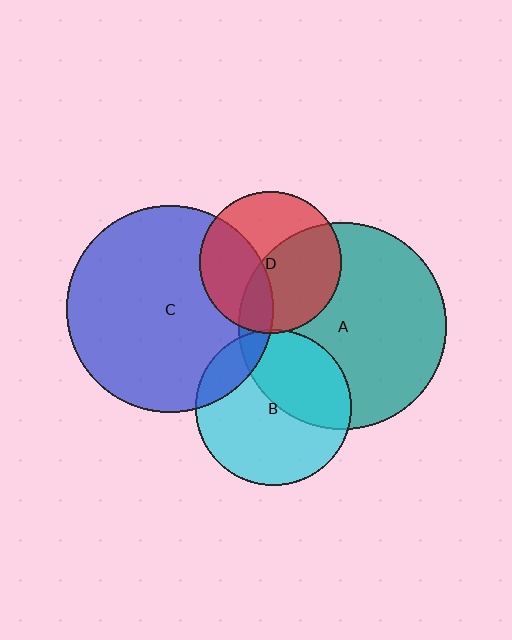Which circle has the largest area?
Circle A (teal).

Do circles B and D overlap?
Yes.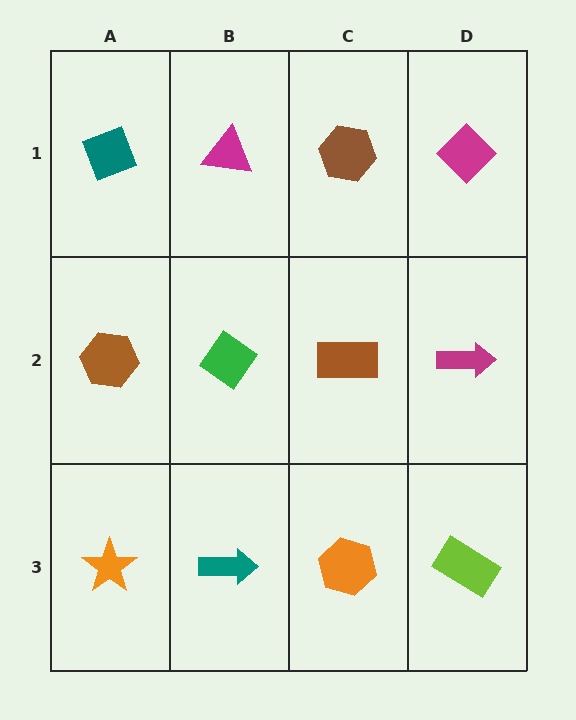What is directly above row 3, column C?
A brown rectangle.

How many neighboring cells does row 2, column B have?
4.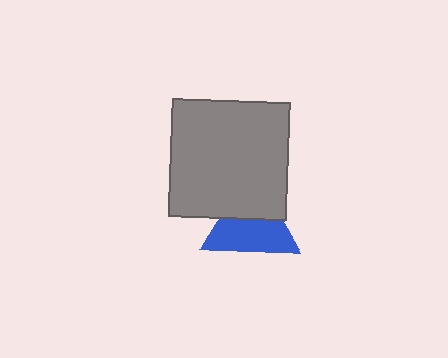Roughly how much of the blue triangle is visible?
About half of it is visible (roughly 59%).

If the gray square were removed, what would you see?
You would see the complete blue triangle.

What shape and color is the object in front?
The object in front is a gray square.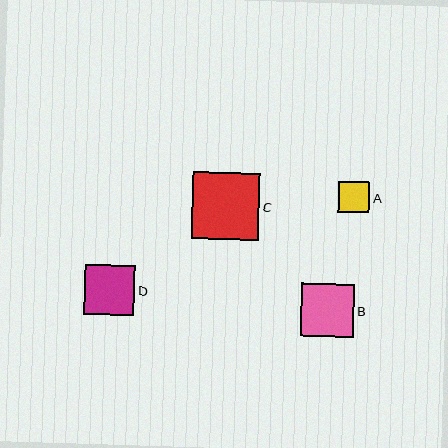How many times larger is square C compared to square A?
Square C is approximately 2.1 times the size of square A.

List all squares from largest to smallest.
From largest to smallest: C, B, D, A.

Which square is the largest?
Square C is the largest with a size of approximately 67 pixels.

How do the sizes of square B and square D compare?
Square B and square D are approximately the same size.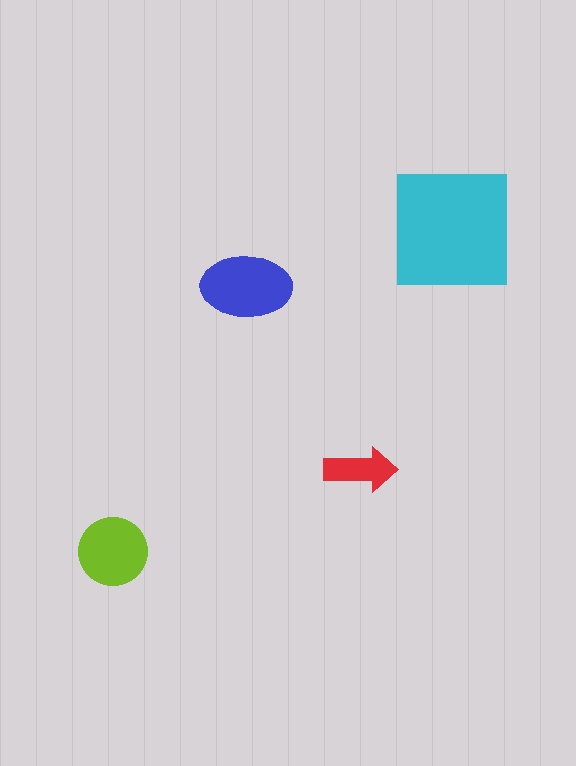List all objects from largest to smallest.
The cyan square, the blue ellipse, the lime circle, the red arrow.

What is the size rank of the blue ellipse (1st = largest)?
2nd.